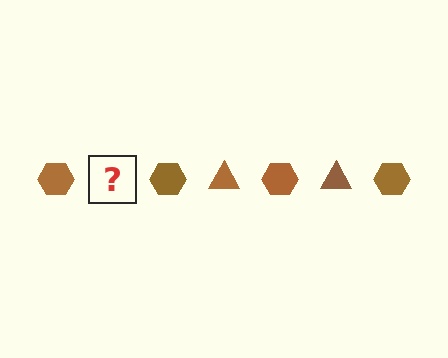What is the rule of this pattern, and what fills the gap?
The rule is that the pattern cycles through hexagon, triangle shapes in brown. The gap should be filled with a brown triangle.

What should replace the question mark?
The question mark should be replaced with a brown triangle.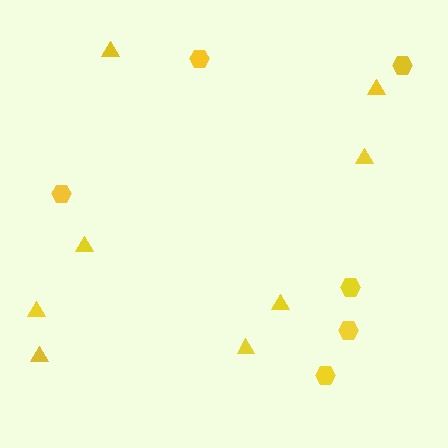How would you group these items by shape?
There are 2 groups: one group of hexagons (6) and one group of triangles (8).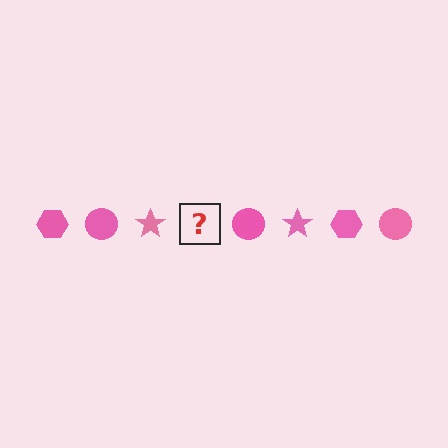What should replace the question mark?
The question mark should be replaced with a pink hexagon.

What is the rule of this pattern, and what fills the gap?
The rule is that the pattern cycles through hexagon, circle, star shapes in pink. The gap should be filled with a pink hexagon.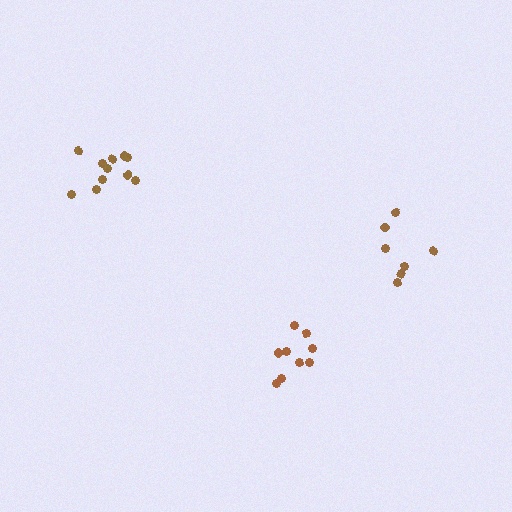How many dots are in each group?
Group 1: 11 dots, Group 2: 7 dots, Group 3: 9 dots (27 total).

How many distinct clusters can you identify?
There are 3 distinct clusters.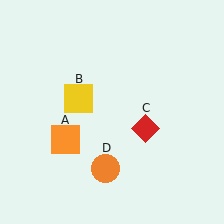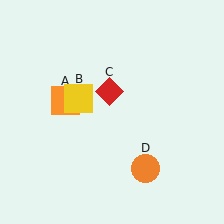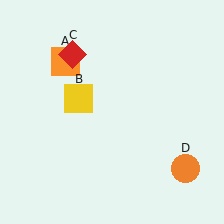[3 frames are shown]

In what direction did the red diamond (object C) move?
The red diamond (object C) moved up and to the left.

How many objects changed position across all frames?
3 objects changed position: orange square (object A), red diamond (object C), orange circle (object D).